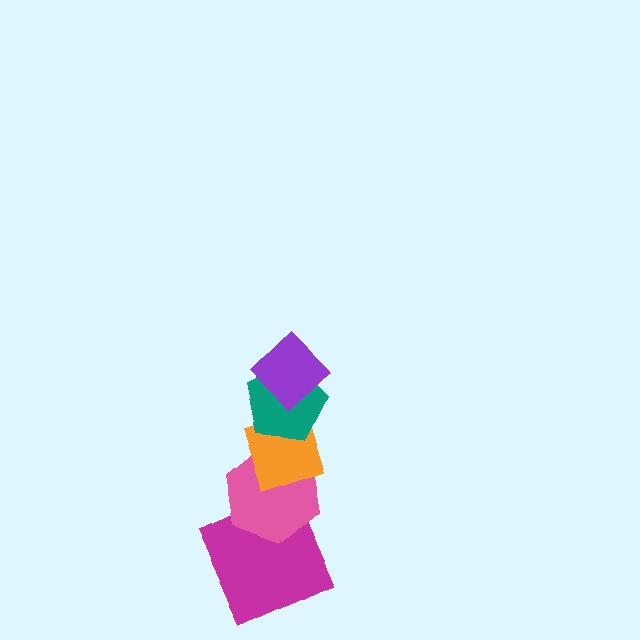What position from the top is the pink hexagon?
The pink hexagon is 4th from the top.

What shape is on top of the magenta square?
The pink hexagon is on top of the magenta square.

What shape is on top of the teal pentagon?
The purple diamond is on top of the teal pentagon.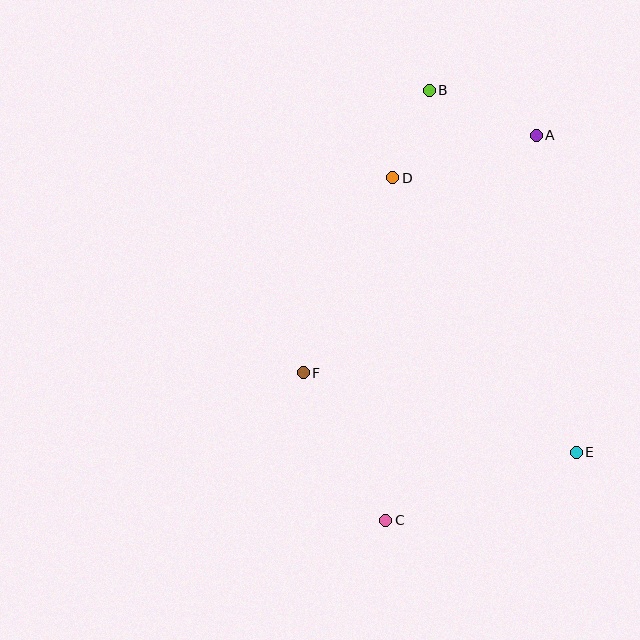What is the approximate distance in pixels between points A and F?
The distance between A and F is approximately 333 pixels.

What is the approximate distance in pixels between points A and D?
The distance between A and D is approximately 150 pixels.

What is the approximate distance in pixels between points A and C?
The distance between A and C is approximately 413 pixels.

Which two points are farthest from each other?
Points B and C are farthest from each other.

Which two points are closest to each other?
Points B and D are closest to each other.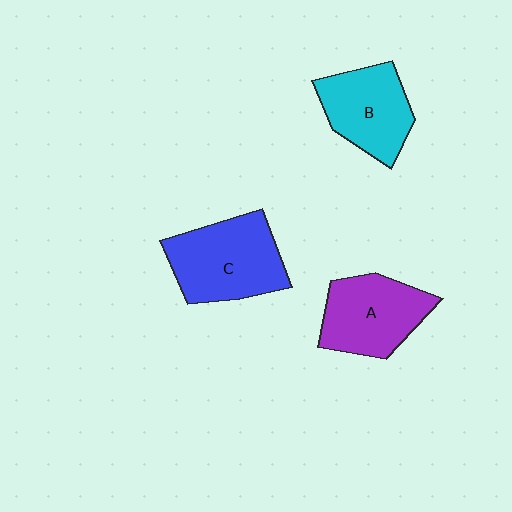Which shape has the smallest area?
Shape B (cyan).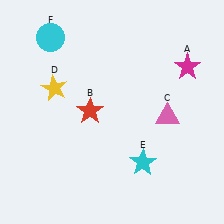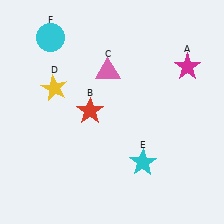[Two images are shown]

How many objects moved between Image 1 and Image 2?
1 object moved between the two images.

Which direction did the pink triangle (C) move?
The pink triangle (C) moved left.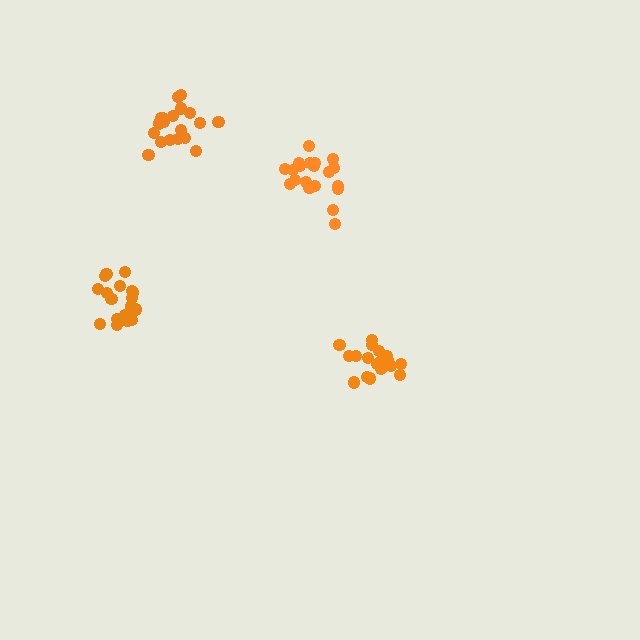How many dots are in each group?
Group 1: 20 dots, Group 2: 20 dots, Group 3: 20 dots, Group 4: 18 dots (78 total).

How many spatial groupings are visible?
There are 4 spatial groupings.